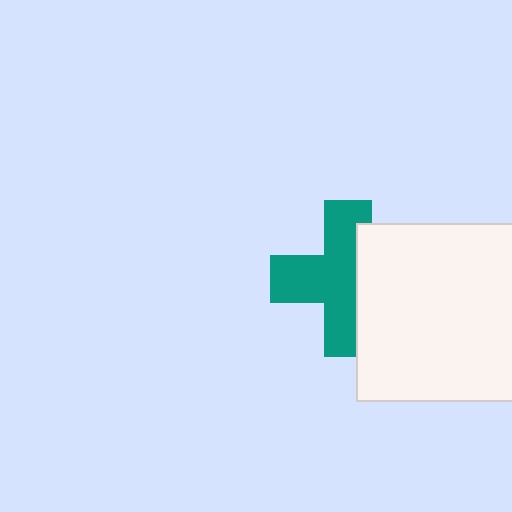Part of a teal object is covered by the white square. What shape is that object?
It is a cross.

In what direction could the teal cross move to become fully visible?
The teal cross could move left. That would shift it out from behind the white square entirely.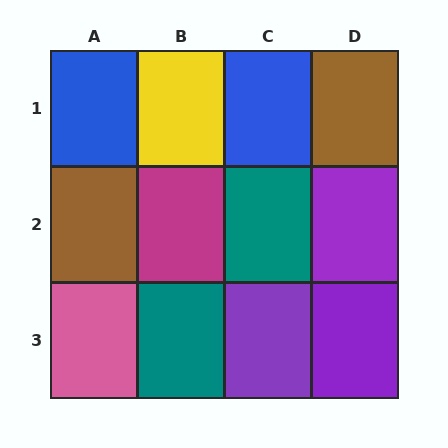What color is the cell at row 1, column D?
Brown.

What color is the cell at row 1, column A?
Blue.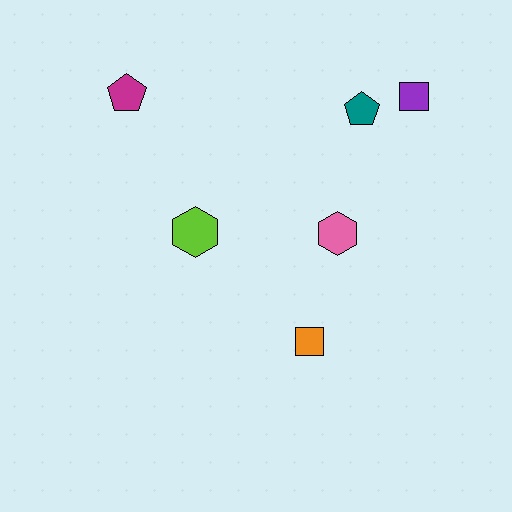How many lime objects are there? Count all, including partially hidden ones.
There is 1 lime object.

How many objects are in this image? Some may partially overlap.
There are 6 objects.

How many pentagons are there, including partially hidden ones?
There are 2 pentagons.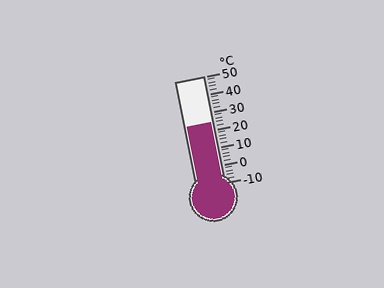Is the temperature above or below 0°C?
The temperature is above 0°C.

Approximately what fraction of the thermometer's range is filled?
The thermometer is filled to approximately 55% of its range.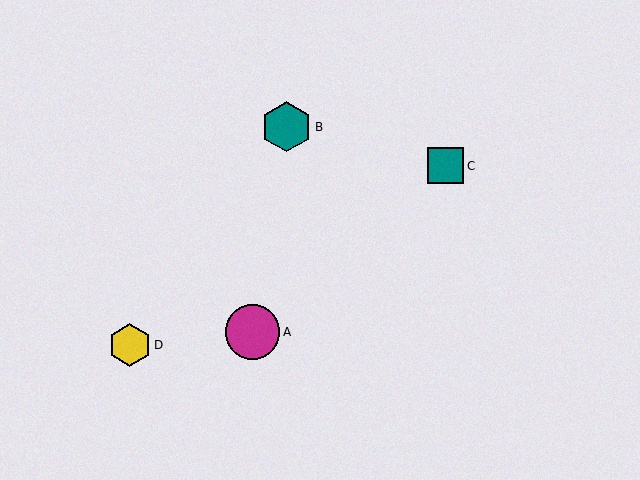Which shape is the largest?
The magenta circle (labeled A) is the largest.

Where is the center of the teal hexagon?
The center of the teal hexagon is at (287, 127).